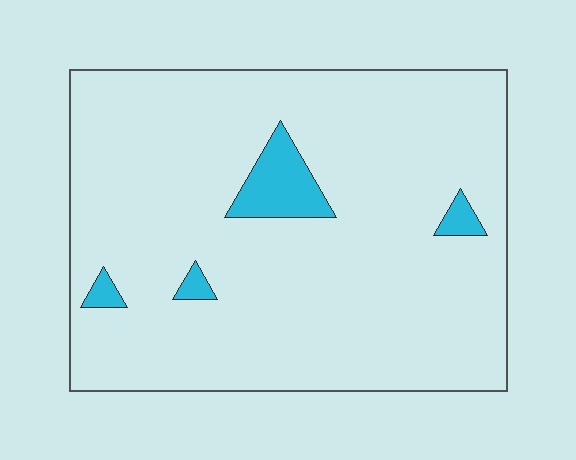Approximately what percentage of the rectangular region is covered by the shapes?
Approximately 5%.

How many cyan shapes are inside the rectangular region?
4.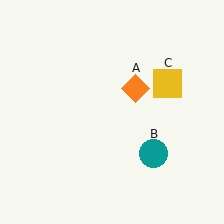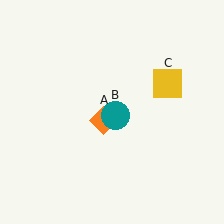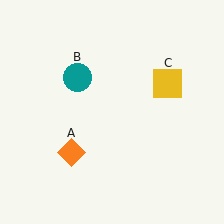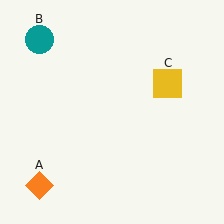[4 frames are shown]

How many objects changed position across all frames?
2 objects changed position: orange diamond (object A), teal circle (object B).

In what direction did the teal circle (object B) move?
The teal circle (object B) moved up and to the left.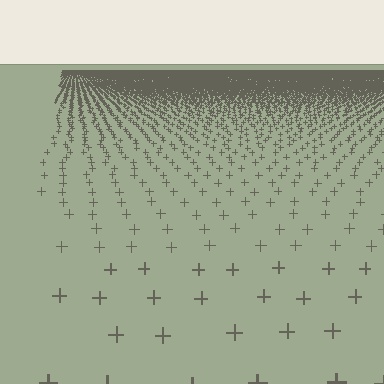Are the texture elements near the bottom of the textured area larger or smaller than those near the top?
Larger. Near the bottom, elements are closer to the viewer and appear at a bigger on-screen size.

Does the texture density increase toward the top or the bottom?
Density increases toward the top.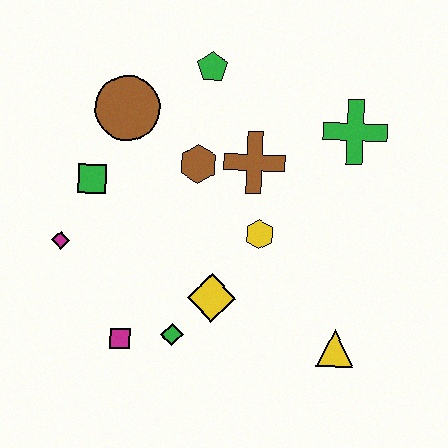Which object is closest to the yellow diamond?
The green diamond is closest to the yellow diamond.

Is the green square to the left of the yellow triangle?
Yes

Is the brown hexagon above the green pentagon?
No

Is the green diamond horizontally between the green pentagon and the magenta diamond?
Yes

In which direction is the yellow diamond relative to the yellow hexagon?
The yellow diamond is below the yellow hexagon.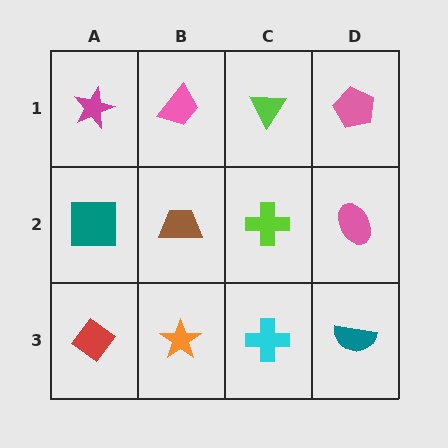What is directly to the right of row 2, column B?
A lime cross.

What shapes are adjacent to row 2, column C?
A lime triangle (row 1, column C), a cyan cross (row 3, column C), a brown trapezoid (row 2, column B), a pink ellipse (row 2, column D).